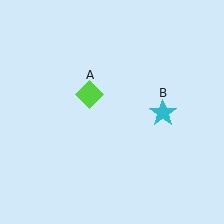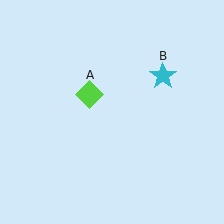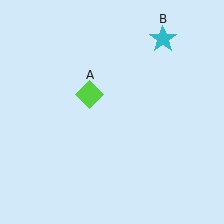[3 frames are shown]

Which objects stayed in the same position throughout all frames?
Lime diamond (object A) remained stationary.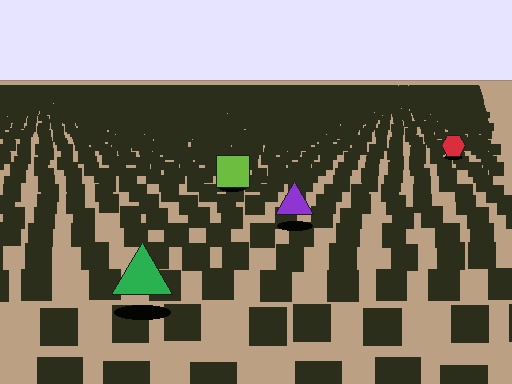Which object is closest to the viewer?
The green triangle is closest. The texture marks near it are larger and more spread out.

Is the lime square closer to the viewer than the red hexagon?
Yes. The lime square is closer — you can tell from the texture gradient: the ground texture is coarser near it.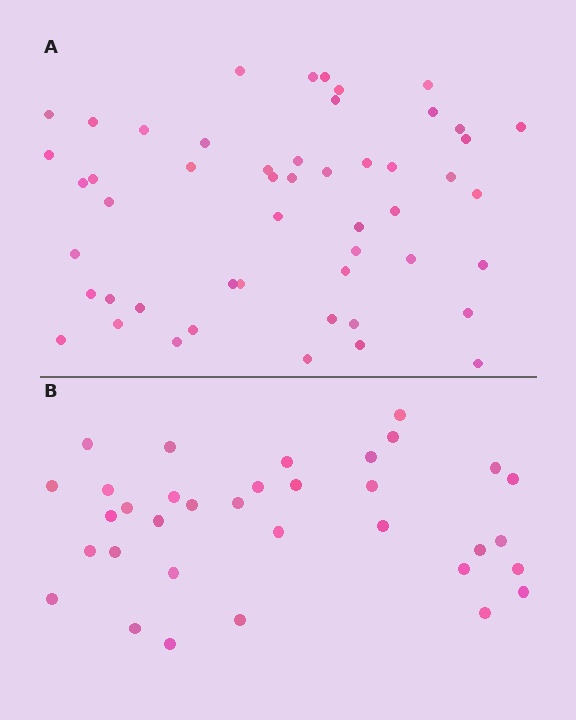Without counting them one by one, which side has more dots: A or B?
Region A (the top region) has more dots.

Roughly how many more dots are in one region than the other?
Region A has approximately 15 more dots than region B.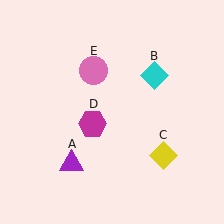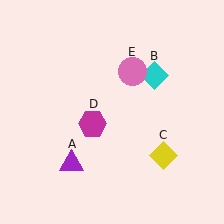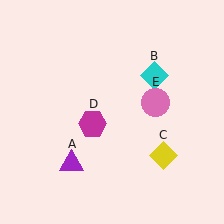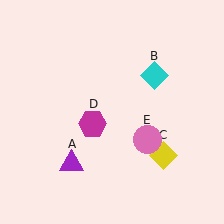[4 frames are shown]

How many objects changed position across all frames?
1 object changed position: pink circle (object E).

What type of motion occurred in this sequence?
The pink circle (object E) rotated clockwise around the center of the scene.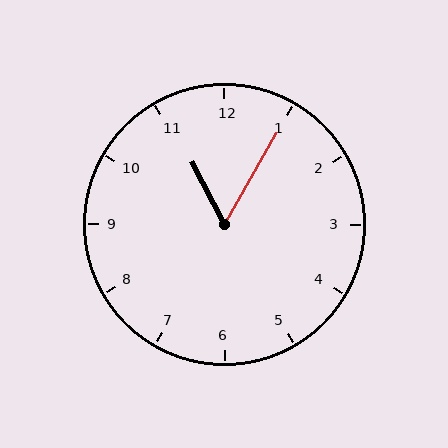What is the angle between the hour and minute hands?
Approximately 58 degrees.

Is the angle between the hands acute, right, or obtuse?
It is acute.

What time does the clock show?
11:05.